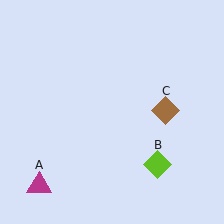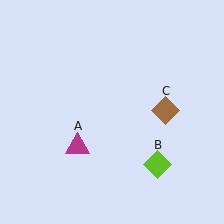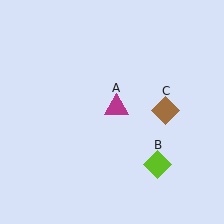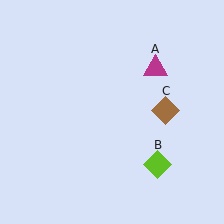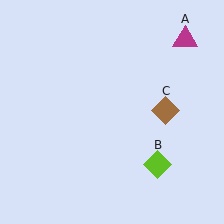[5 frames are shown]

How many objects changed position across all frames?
1 object changed position: magenta triangle (object A).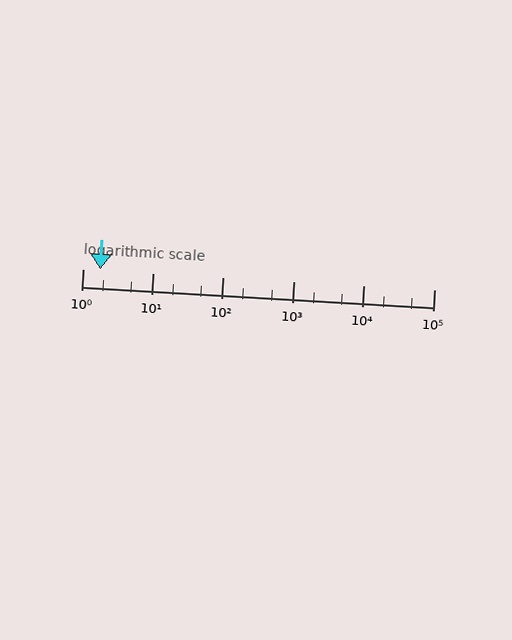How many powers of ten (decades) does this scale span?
The scale spans 5 decades, from 1 to 100000.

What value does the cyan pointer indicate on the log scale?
The pointer indicates approximately 1.8.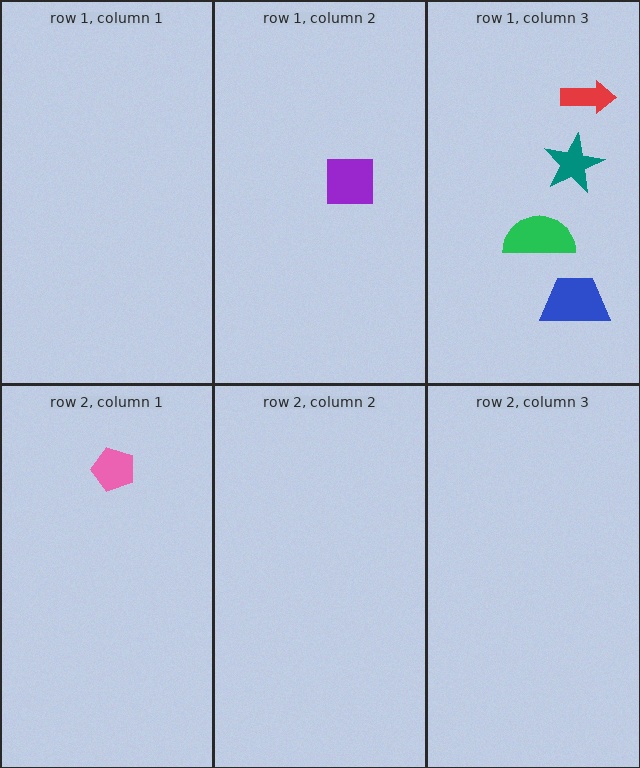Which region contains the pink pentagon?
The row 2, column 1 region.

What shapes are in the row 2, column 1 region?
The pink pentagon.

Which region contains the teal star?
The row 1, column 3 region.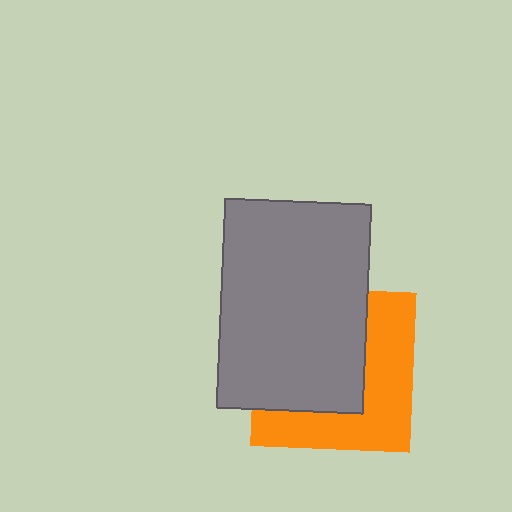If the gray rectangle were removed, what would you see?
You would see the complete orange square.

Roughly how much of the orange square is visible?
About half of it is visible (roughly 46%).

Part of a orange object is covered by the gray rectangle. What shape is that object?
It is a square.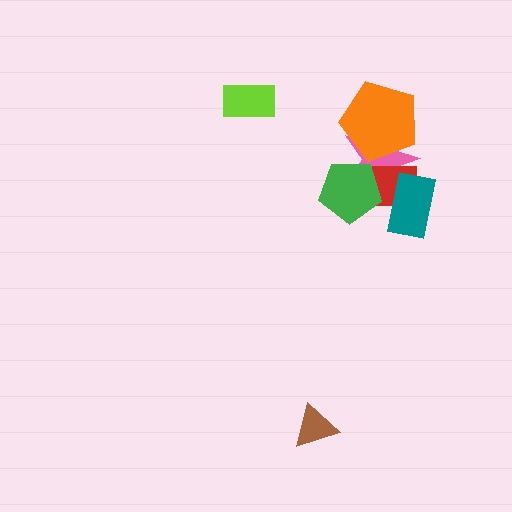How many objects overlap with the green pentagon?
2 objects overlap with the green pentagon.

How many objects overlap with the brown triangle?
0 objects overlap with the brown triangle.